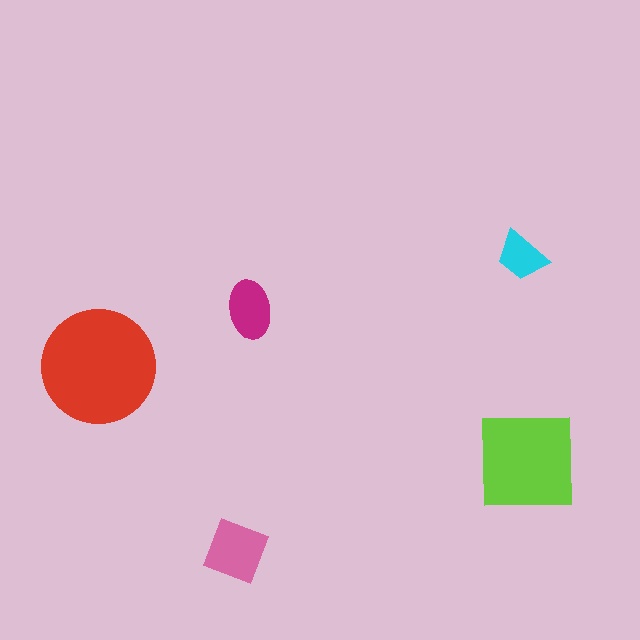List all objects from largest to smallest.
The red circle, the lime square, the pink square, the magenta ellipse, the cyan trapezoid.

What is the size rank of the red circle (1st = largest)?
1st.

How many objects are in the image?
There are 5 objects in the image.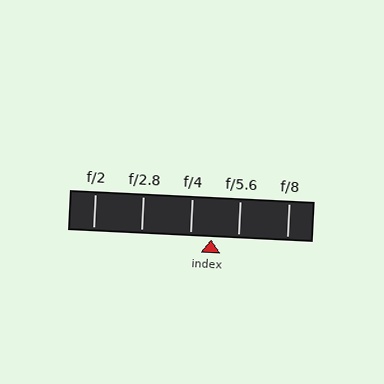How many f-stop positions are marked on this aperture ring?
There are 5 f-stop positions marked.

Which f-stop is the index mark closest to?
The index mark is closest to f/4.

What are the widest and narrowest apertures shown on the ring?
The widest aperture shown is f/2 and the narrowest is f/8.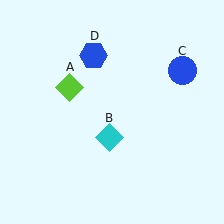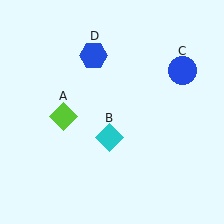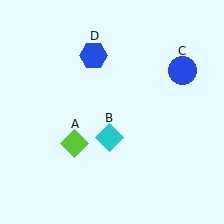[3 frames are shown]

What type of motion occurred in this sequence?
The lime diamond (object A) rotated counterclockwise around the center of the scene.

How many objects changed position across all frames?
1 object changed position: lime diamond (object A).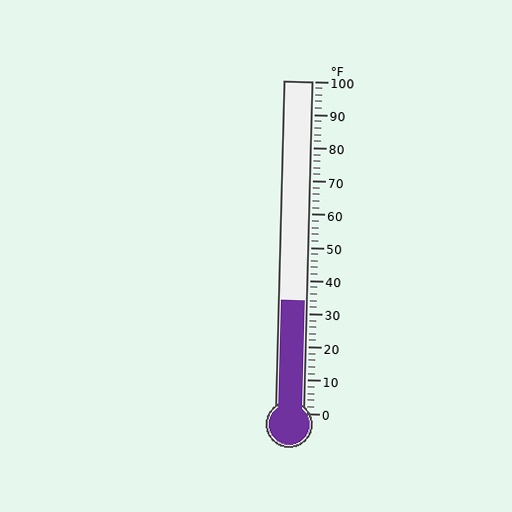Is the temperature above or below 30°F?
The temperature is above 30°F.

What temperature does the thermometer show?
The thermometer shows approximately 34°F.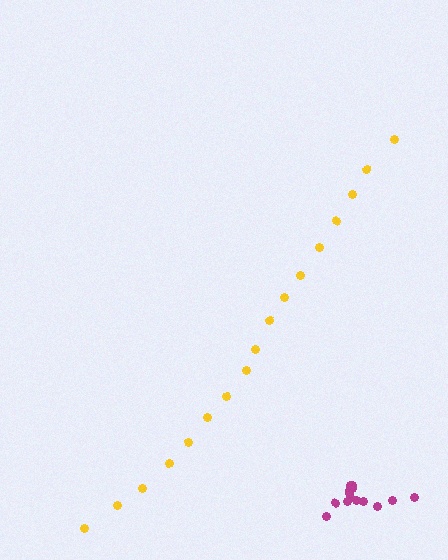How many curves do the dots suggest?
There are 2 distinct paths.